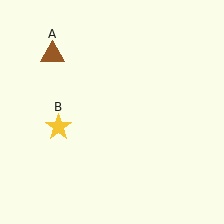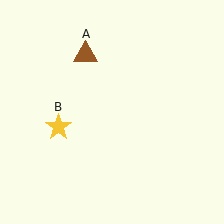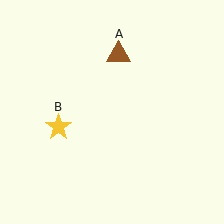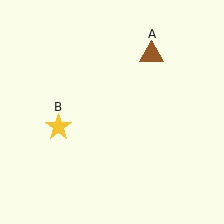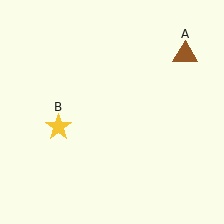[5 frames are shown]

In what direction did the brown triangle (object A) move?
The brown triangle (object A) moved right.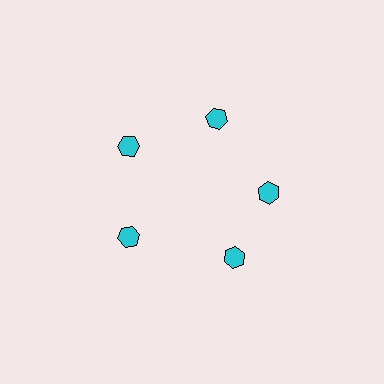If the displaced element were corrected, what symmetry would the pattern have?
It would have 5-fold rotational symmetry — the pattern would map onto itself every 72 degrees.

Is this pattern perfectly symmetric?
No. The 5 cyan hexagons are arranged in a ring, but one element near the 5 o'clock position is rotated out of alignment along the ring, breaking the 5-fold rotational symmetry.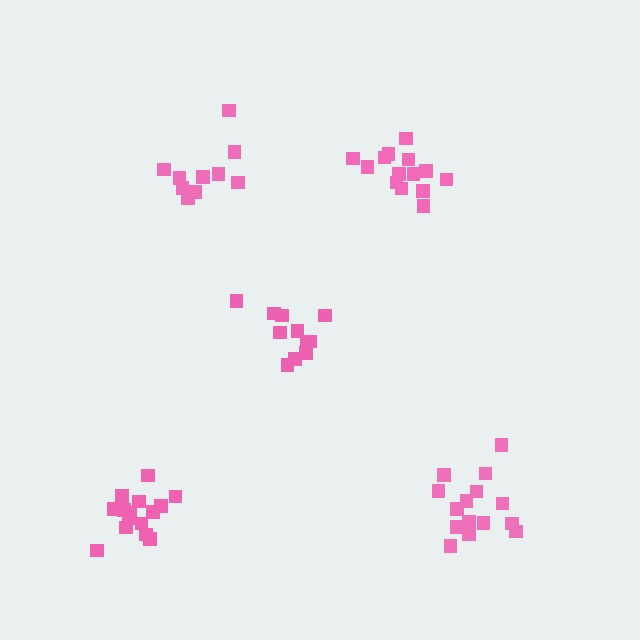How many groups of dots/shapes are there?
There are 5 groups.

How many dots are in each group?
Group 1: 10 dots, Group 2: 15 dots, Group 3: 16 dots, Group 4: 11 dots, Group 5: 14 dots (66 total).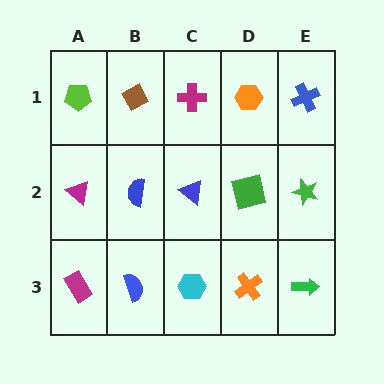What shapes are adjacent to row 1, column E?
A green star (row 2, column E), an orange hexagon (row 1, column D).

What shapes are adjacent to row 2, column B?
A brown diamond (row 1, column B), a blue semicircle (row 3, column B), a magenta triangle (row 2, column A), a blue triangle (row 2, column C).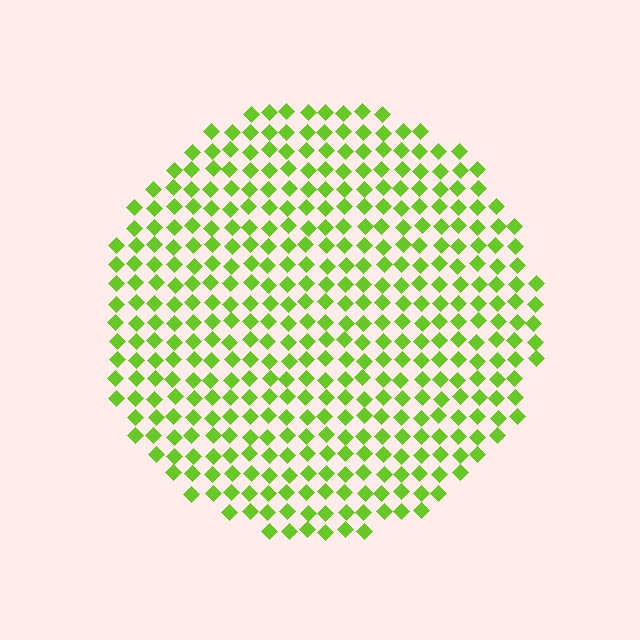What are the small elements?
The small elements are diamonds.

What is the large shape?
The large shape is a circle.